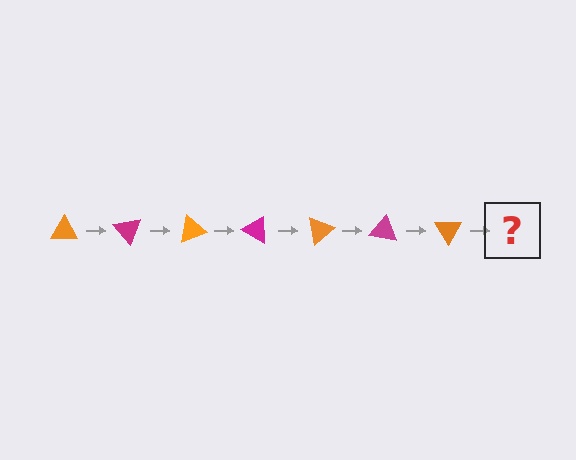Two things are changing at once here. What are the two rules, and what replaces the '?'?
The two rules are that it rotates 50 degrees each step and the color cycles through orange and magenta. The '?' should be a magenta triangle, rotated 350 degrees from the start.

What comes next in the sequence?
The next element should be a magenta triangle, rotated 350 degrees from the start.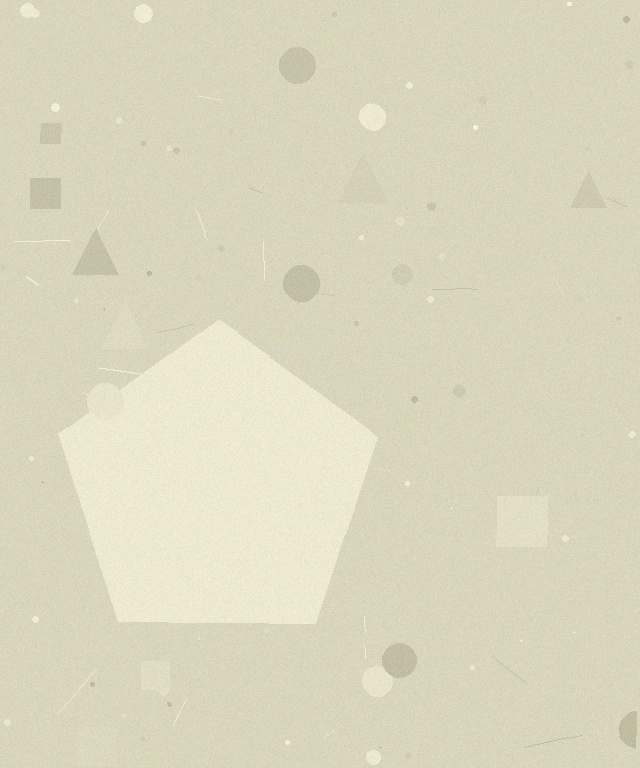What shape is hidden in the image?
A pentagon is hidden in the image.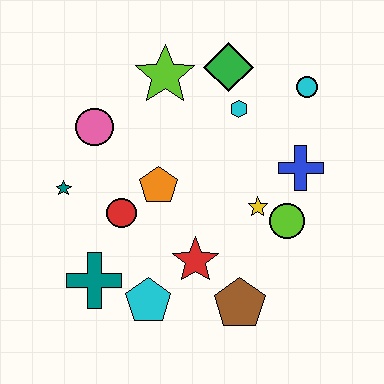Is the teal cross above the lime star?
No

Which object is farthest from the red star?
The cyan circle is farthest from the red star.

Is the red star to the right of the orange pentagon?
Yes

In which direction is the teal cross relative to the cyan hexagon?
The teal cross is below the cyan hexagon.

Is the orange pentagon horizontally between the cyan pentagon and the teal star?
No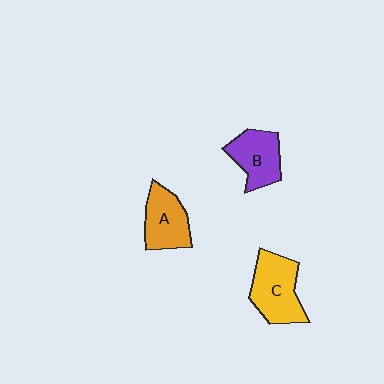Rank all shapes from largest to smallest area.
From largest to smallest: C (yellow), A (orange), B (purple).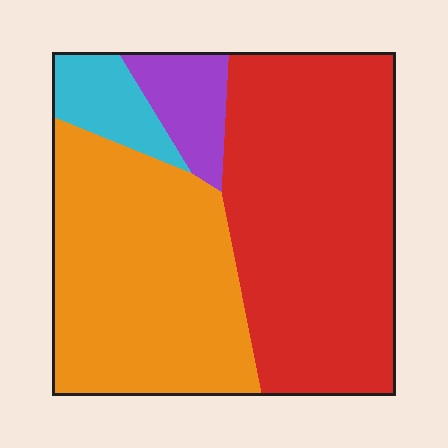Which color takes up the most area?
Red, at roughly 45%.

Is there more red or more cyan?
Red.